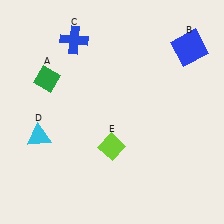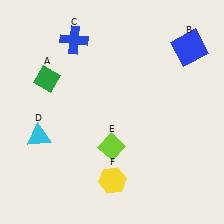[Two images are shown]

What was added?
A yellow hexagon (F) was added in Image 2.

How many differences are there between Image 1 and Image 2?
There is 1 difference between the two images.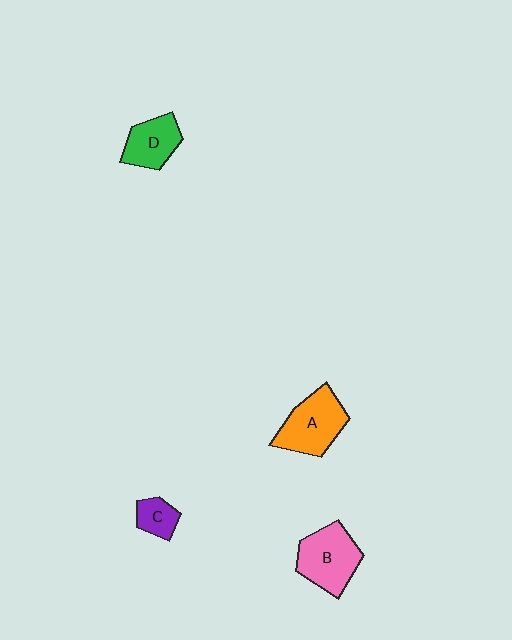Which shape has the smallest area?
Shape C (purple).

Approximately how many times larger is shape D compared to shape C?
Approximately 1.7 times.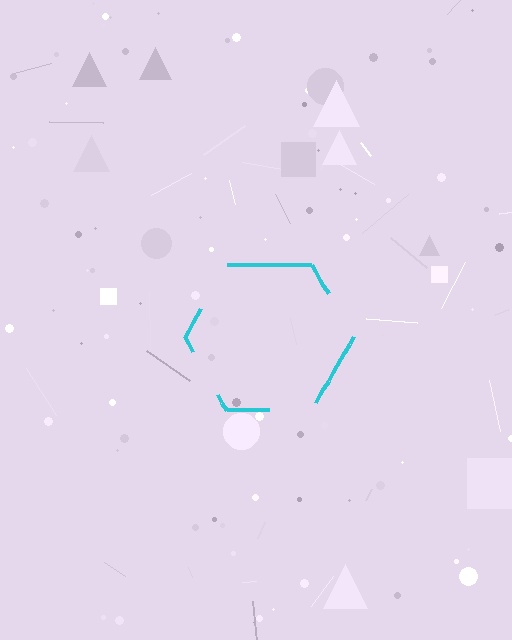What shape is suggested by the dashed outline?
The dashed outline suggests a hexagon.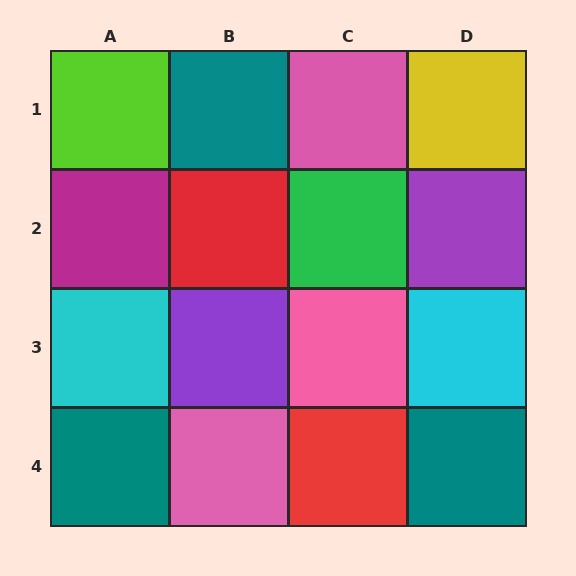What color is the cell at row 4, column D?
Teal.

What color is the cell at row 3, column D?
Cyan.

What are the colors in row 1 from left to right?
Lime, teal, pink, yellow.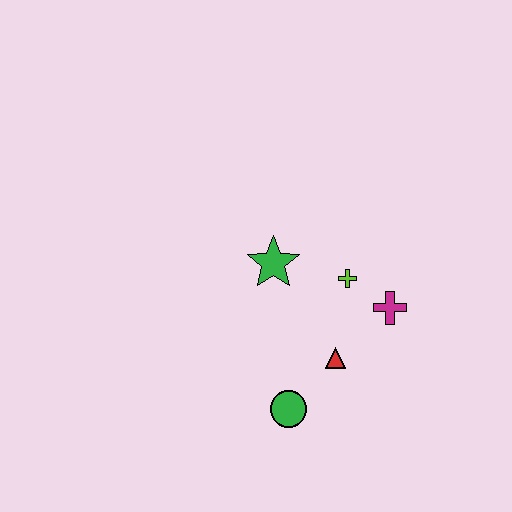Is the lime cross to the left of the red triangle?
No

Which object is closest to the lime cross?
The magenta cross is closest to the lime cross.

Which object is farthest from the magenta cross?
The green circle is farthest from the magenta cross.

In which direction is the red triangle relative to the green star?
The red triangle is below the green star.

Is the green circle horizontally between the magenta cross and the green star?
Yes